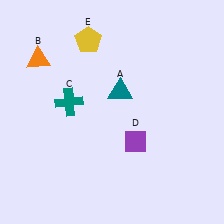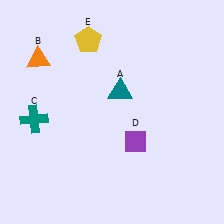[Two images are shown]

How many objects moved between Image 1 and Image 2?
1 object moved between the two images.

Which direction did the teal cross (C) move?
The teal cross (C) moved left.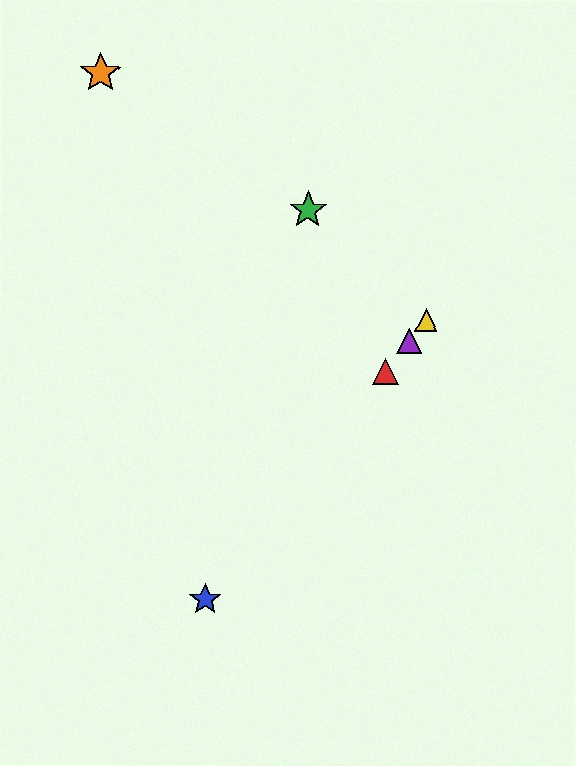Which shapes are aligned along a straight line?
The red triangle, the blue star, the yellow triangle, the purple triangle are aligned along a straight line.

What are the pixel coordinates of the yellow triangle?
The yellow triangle is at (426, 320).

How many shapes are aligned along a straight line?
4 shapes (the red triangle, the blue star, the yellow triangle, the purple triangle) are aligned along a straight line.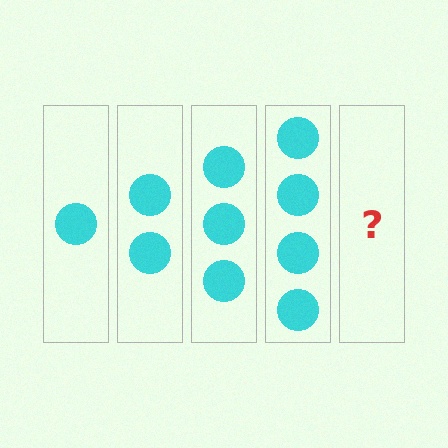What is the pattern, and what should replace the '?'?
The pattern is that each step adds one more circle. The '?' should be 5 circles.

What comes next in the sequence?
The next element should be 5 circles.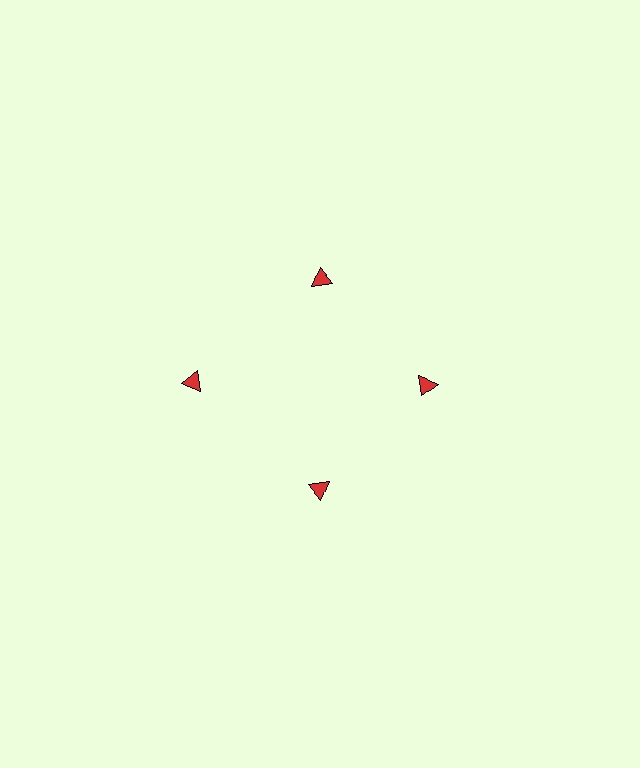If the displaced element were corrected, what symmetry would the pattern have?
It would have 4-fold rotational symmetry — the pattern would map onto itself every 90 degrees.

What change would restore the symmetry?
The symmetry would be restored by moving it inward, back onto the ring so that all 4 triangles sit at equal angles and equal distance from the center.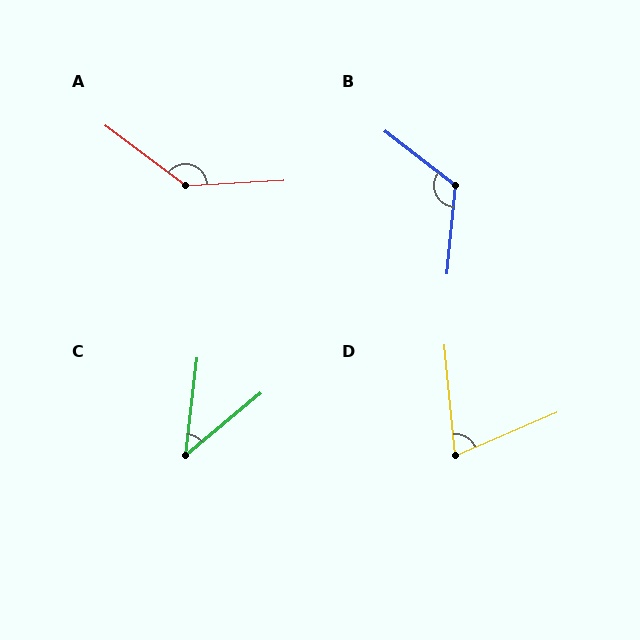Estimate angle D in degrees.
Approximately 72 degrees.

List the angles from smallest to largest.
C (43°), D (72°), B (123°), A (140°).